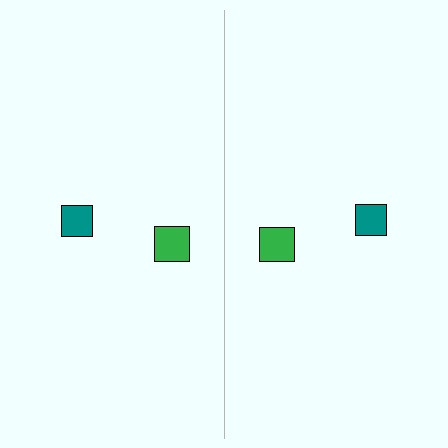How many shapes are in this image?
There are 4 shapes in this image.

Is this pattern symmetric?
Yes, this pattern has bilateral (reflection) symmetry.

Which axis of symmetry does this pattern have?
The pattern has a vertical axis of symmetry running through the center of the image.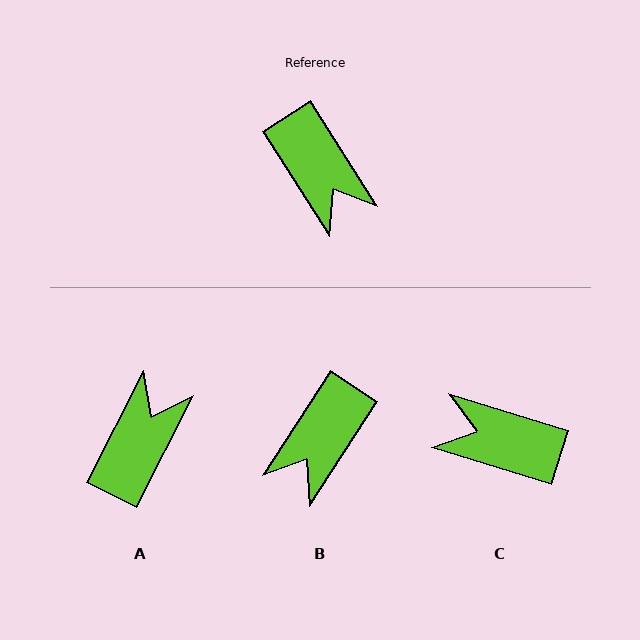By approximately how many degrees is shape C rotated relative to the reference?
Approximately 140 degrees clockwise.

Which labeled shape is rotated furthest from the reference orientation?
C, about 140 degrees away.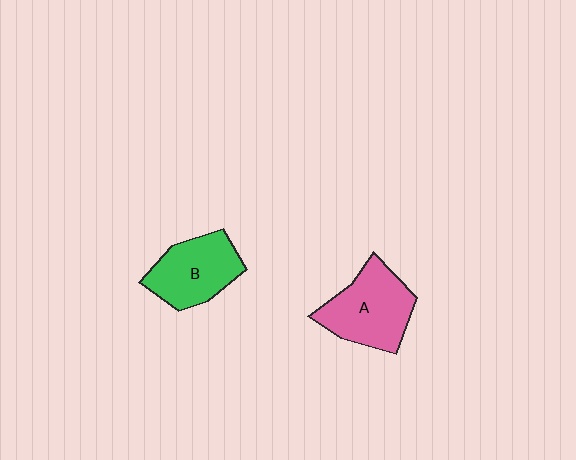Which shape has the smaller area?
Shape B (green).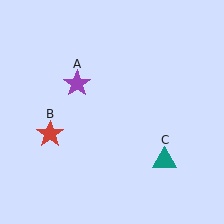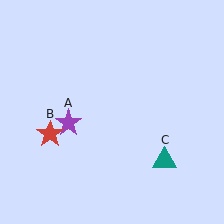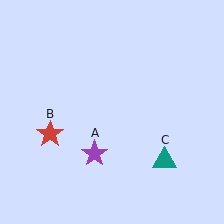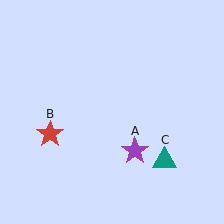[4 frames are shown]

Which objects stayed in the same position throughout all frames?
Red star (object B) and teal triangle (object C) remained stationary.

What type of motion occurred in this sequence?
The purple star (object A) rotated counterclockwise around the center of the scene.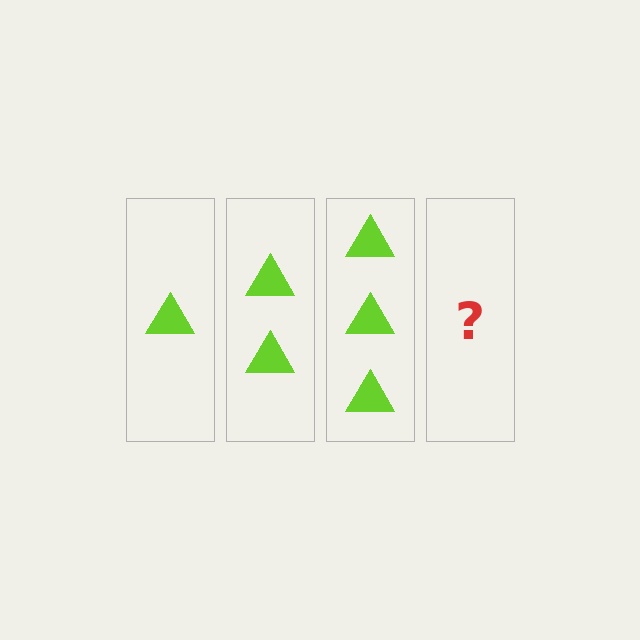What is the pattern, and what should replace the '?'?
The pattern is that each step adds one more triangle. The '?' should be 4 triangles.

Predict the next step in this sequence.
The next step is 4 triangles.